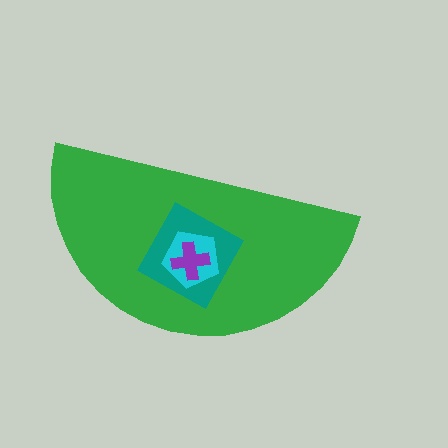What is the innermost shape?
The purple cross.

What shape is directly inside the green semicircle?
The teal square.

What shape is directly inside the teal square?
The cyan pentagon.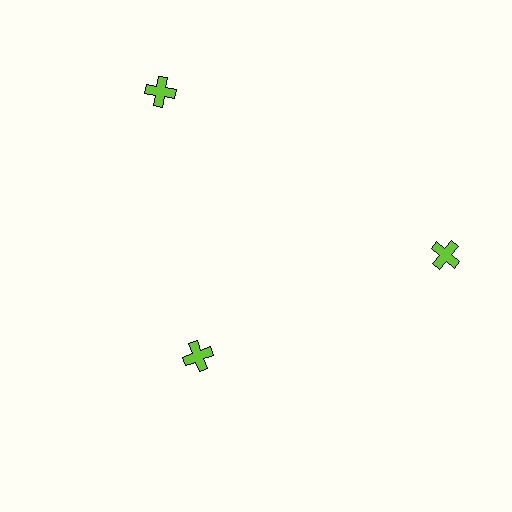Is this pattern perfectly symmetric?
No. The 3 lime crosses are arranged in a ring, but one element near the 7 o'clock position is pulled inward toward the center, breaking the 3-fold rotational symmetry.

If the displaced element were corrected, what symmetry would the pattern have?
It would have 3-fold rotational symmetry — the pattern would map onto itself every 120 degrees.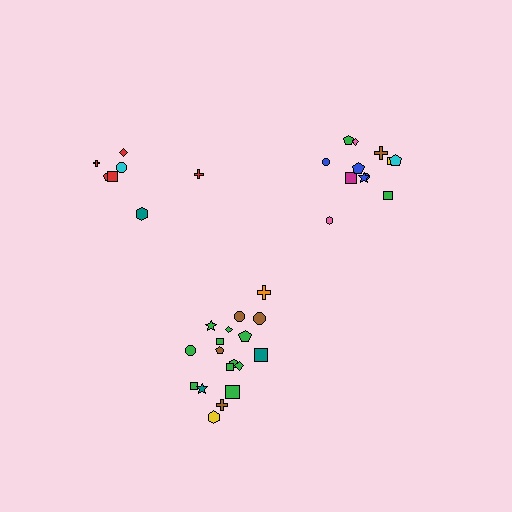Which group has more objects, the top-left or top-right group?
The top-right group.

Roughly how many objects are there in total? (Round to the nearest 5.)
Roughly 35 objects in total.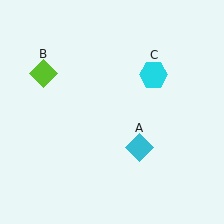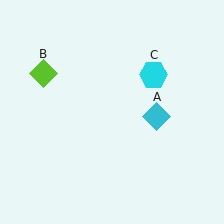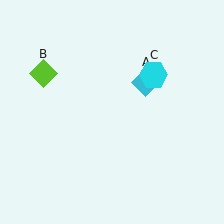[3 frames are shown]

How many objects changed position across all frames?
1 object changed position: cyan diamond (object A).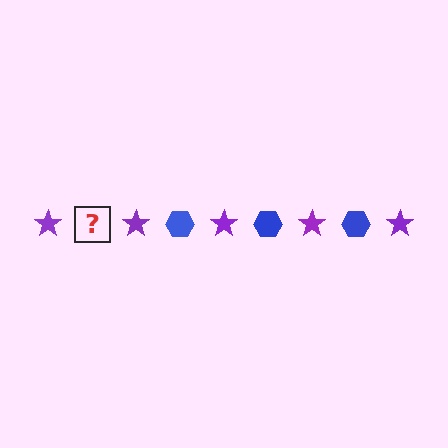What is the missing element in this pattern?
The missing element is a blue hexagon.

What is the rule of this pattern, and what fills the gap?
The rule is that the pattern alternates between purple star and blue hexagon. The gap should be filled with a blue hexagon.